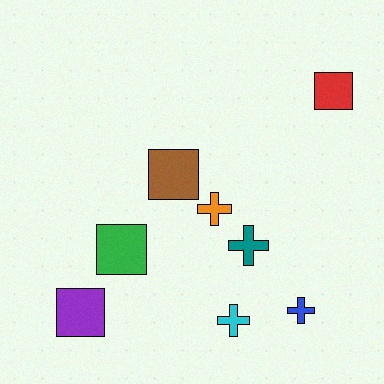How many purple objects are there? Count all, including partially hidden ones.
There is 1 purple object.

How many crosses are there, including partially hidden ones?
There are 4 crosses.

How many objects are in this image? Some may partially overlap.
There are 8 objects.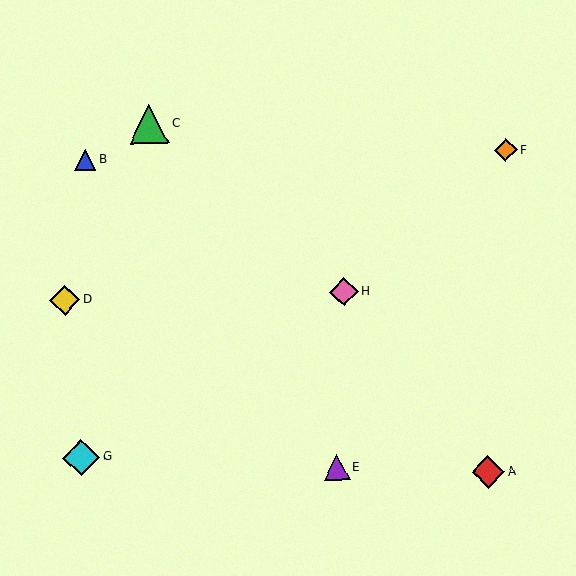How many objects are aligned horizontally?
2 objects (D, H) are aligned horizontally.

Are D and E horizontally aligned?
No, D is at y≈300 and E is at y≈467.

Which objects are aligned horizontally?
Objects D, H are aligned horizontally.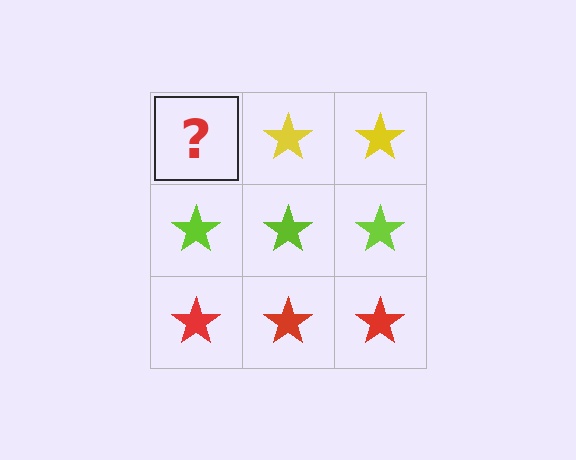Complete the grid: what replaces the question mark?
The question mark should be replaced with a yellow star.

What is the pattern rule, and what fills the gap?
The rule is that each row has a consistent color. The gap should be filled with a yellow star.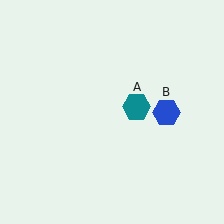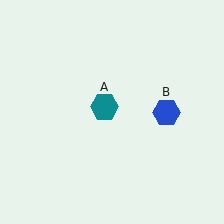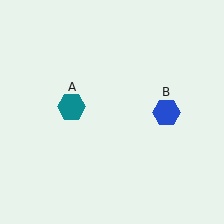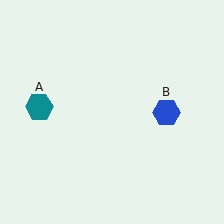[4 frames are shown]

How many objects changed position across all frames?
1 object changed position: teal hexagon (object A).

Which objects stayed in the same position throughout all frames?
Blue hexagon (object B) remained stationary.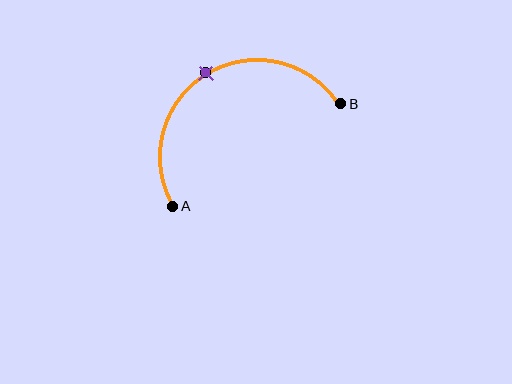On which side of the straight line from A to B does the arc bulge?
The arc bulges above the straight line connecting A and B.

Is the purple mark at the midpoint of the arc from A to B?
Yes. The purple mark lies on the arc at equal arc-length from both A and B — it is the arc midpoint.